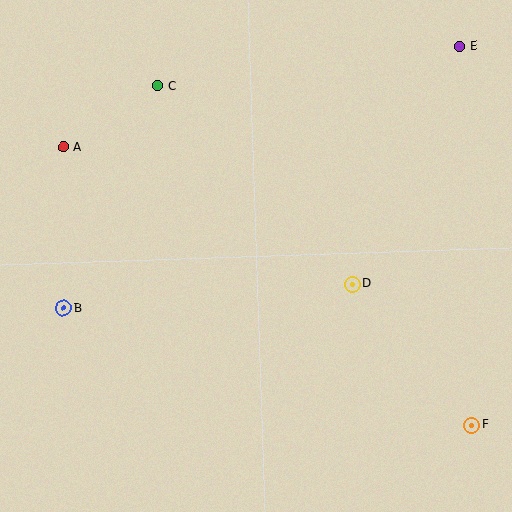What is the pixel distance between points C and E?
The distance between C and E is 305 pixels.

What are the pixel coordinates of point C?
Point C is at (158, 86).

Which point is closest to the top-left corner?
Point A is closest to the top-left corner.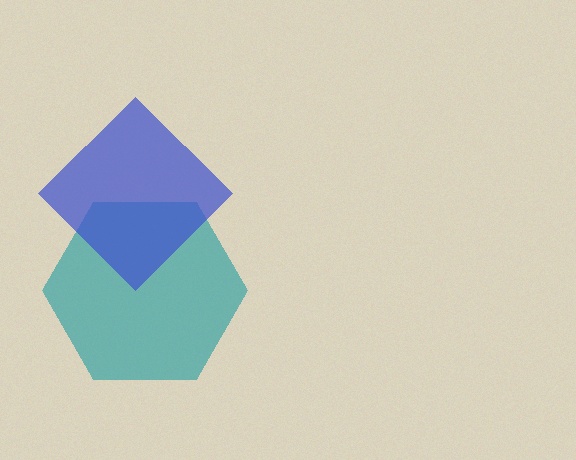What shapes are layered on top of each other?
The layered shapes are: a teal hexagon, a blue diamond.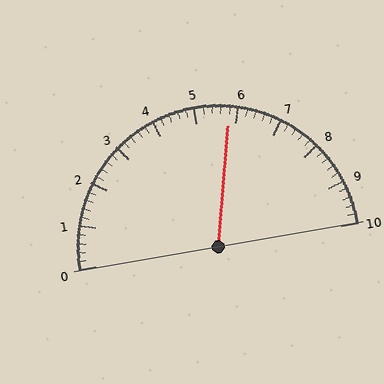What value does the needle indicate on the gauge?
The needle indicates approximately 5.8.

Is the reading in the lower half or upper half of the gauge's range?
The reading is in the upper half of the range (0 to 10).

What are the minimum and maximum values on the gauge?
The gauge ranges from 0 to 10.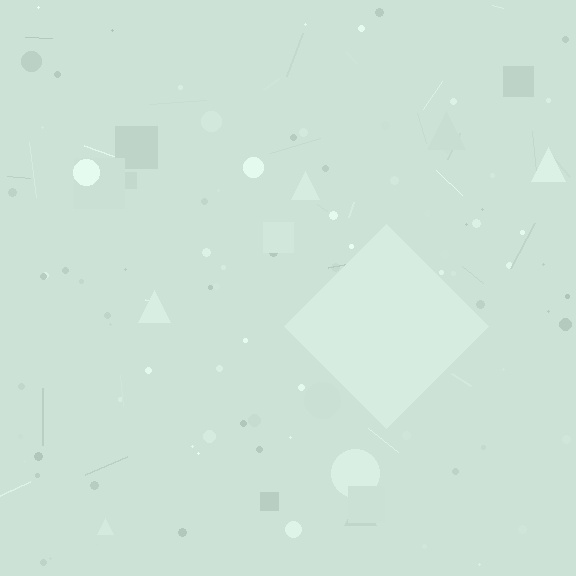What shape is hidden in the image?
A diamond is hidden in the image.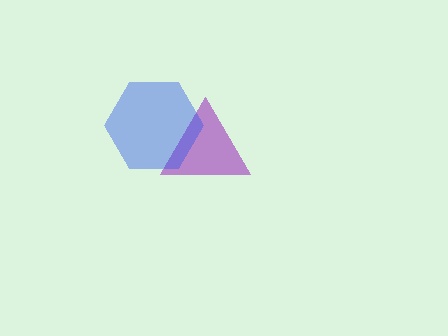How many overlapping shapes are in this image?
There are 2 overlapping shapes in the image.